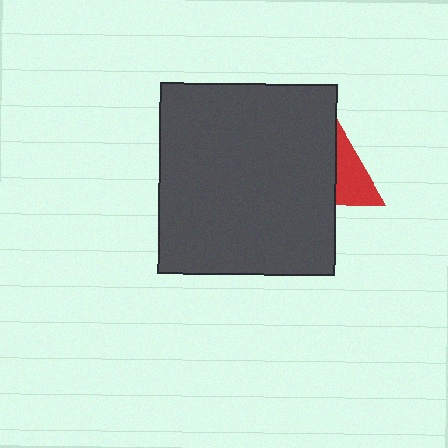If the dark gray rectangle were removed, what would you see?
You would see the complete red triangle.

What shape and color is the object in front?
The object in front is a dark gray rectangle.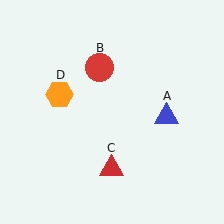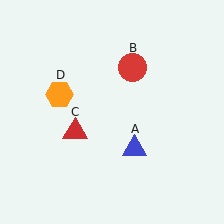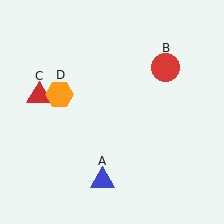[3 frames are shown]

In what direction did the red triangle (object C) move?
The red triangle (object C) moved up and to the left.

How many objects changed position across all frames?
3 objects changed position: blue triangle (object A), red circle (object B), red triangle (object C).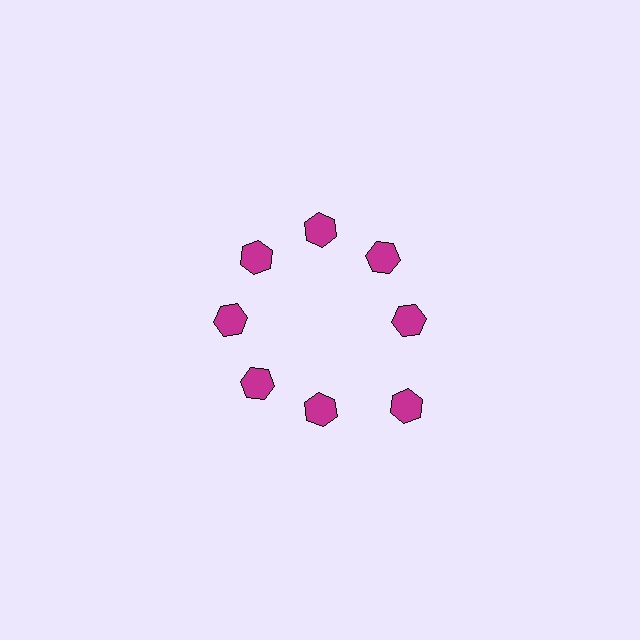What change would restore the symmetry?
The symmetry would be restored by moving it inward, back onto the ring so that all 8 hexagons sit at equal angles and equal distance from the center.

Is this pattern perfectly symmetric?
No. The 8 magenta hexagons are arranged in a ring, but one element near the 4 o'clock position is pushed outward from the center, breaking the 8-fold rotational symmetry.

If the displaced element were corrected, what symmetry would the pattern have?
It would have 8-fold rotational symmetry — the pattern would map onto itself every 45 degrees.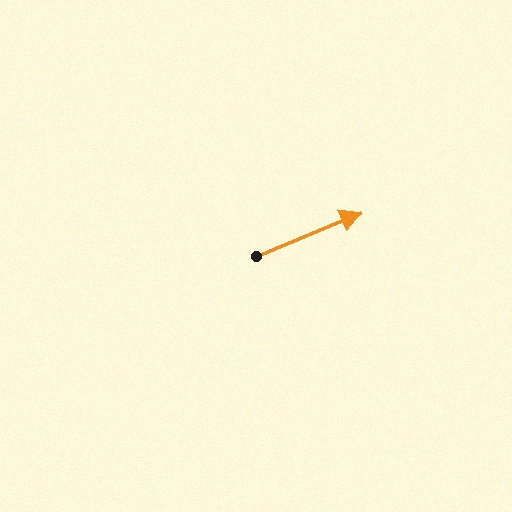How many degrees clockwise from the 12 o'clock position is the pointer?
Approximately 67 degrees.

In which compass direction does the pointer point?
Northeast.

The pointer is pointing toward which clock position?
Roughly 2 o'clock.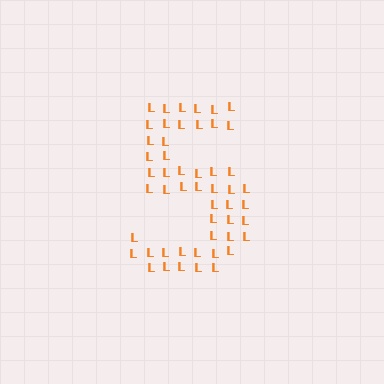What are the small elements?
The small elements are letter L's.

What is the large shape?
The large shape is the digit 5.